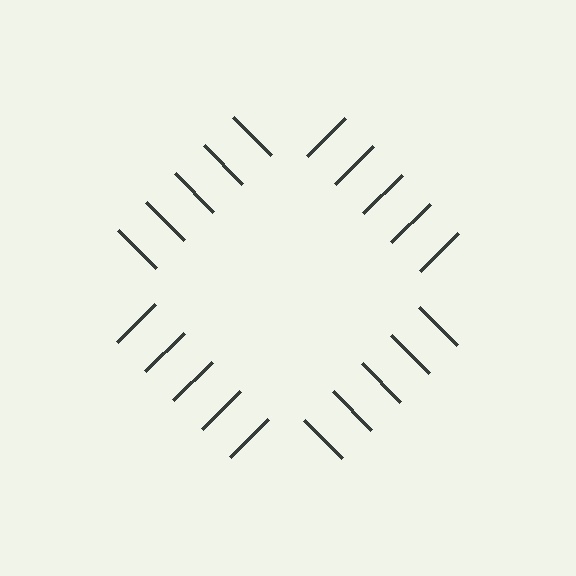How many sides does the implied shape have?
4 sides — the line-ends trace a square.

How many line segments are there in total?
20 — 5 along each of the 4 edges.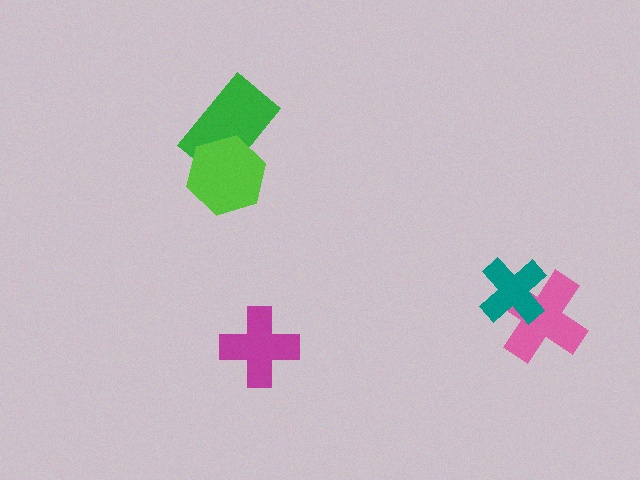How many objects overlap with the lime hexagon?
1 object overlaps with the lime hexagon.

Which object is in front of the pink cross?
The teal cross is in front of the pink cross.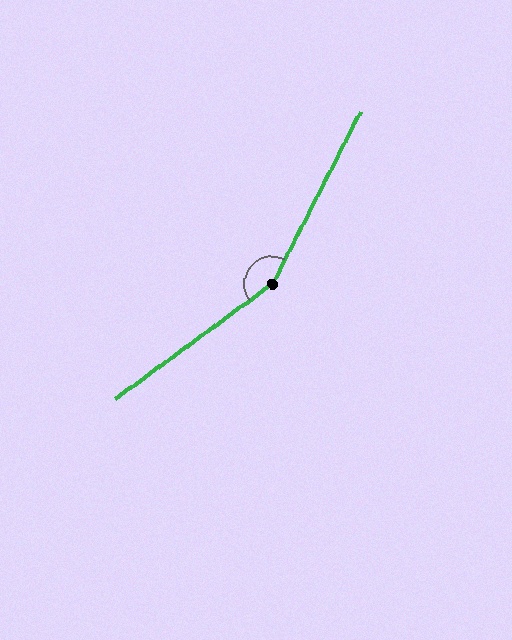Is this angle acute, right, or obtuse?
It is obtuse.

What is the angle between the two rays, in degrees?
Approximately 153 degrees.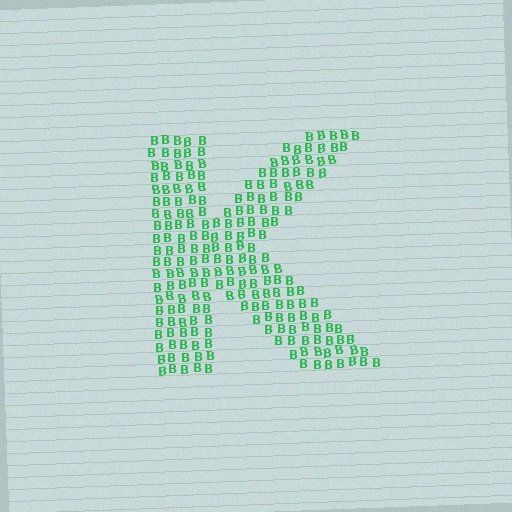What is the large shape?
The large shape is the letter K.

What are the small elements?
The small elements are letter B's.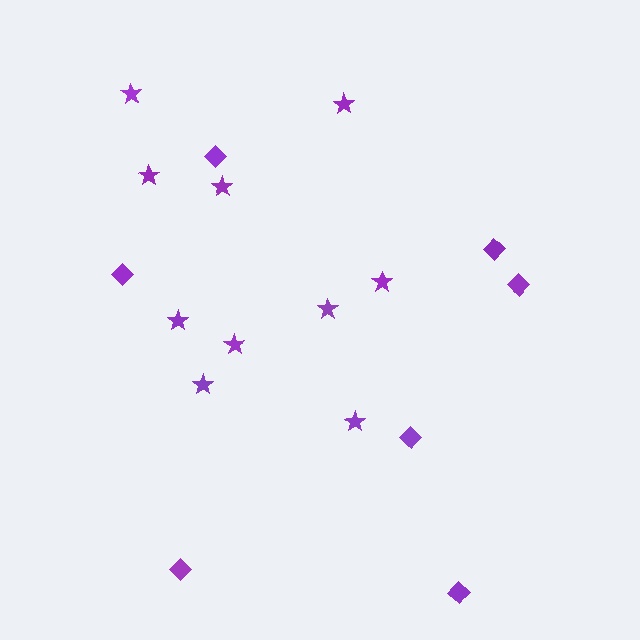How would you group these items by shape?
There are 2 groups: one group of diamonds (7) and one group of stars (10).